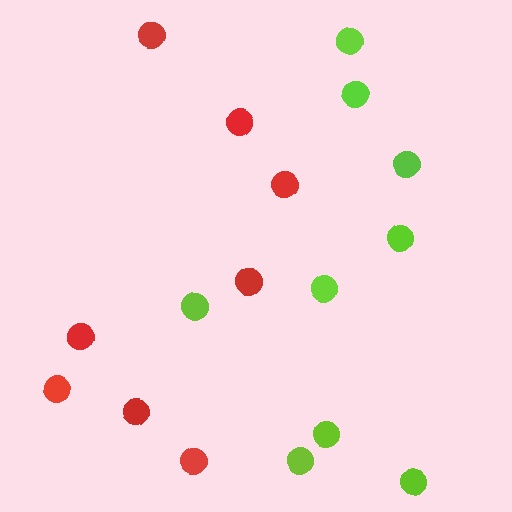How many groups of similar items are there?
There are 2 groups: one group of lime circles (9) and one group of red circles (8).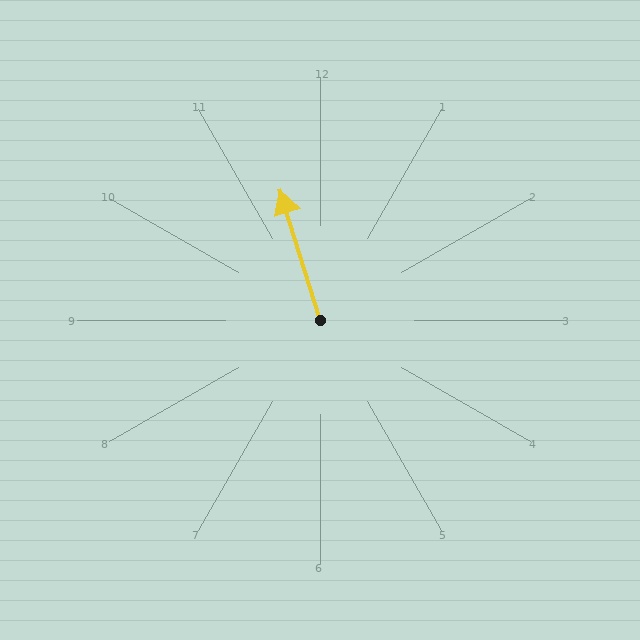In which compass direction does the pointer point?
North.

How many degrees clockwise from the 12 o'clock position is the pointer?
Approximately 343 degrees.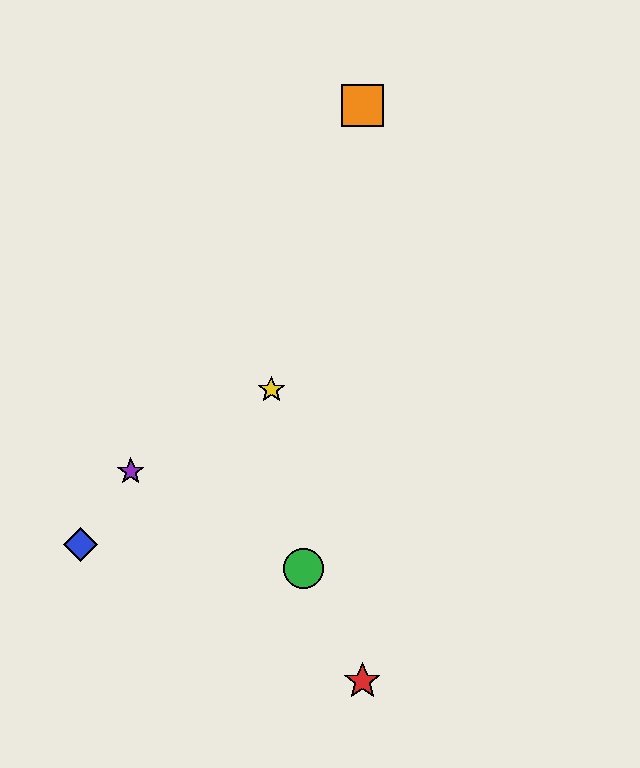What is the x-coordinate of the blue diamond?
The blue diamond is at x≈81.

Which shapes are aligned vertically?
The red star, the orange square are aligned vertically.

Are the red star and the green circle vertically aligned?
No, the red star is at x≈362 and the green circle is at x≈304.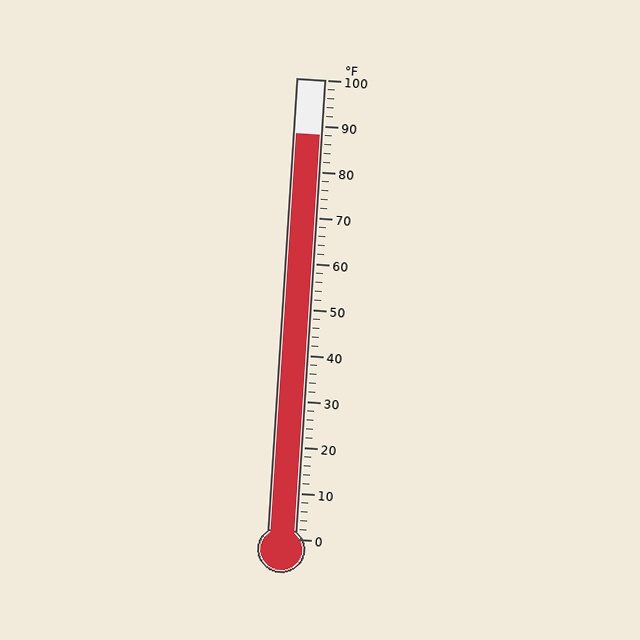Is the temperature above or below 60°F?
The temperature is above 60°F.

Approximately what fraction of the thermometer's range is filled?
The thermometer is filled to approximately 90% of its range.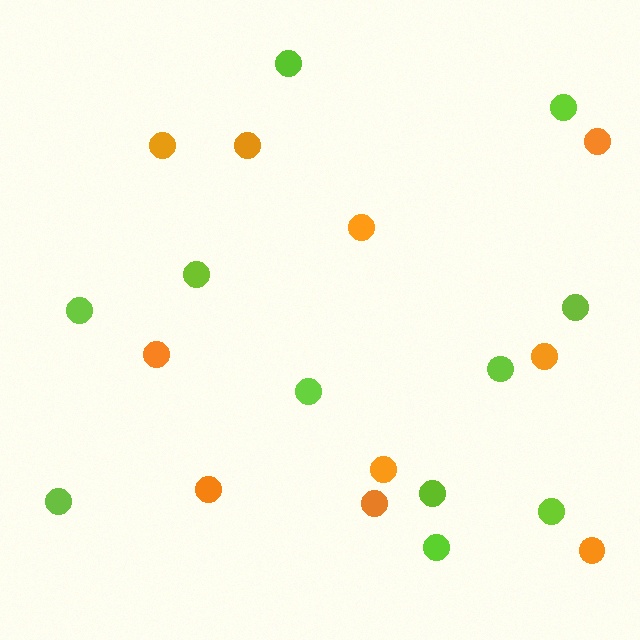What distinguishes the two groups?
There are 2 groups: one group of lime circles (11) and one group of orange circles (10).